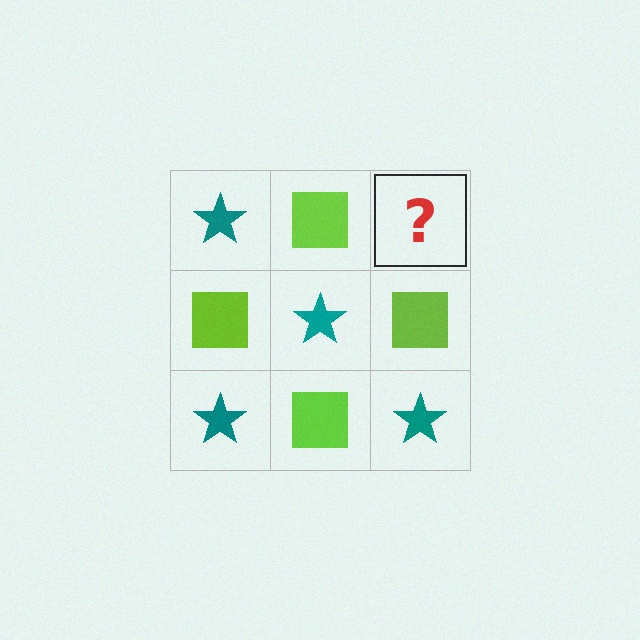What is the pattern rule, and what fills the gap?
The rule is that it alternates teal star and lime square in a checkerboard pattern. The gap should be filled with a teal star.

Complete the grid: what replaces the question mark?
The question mark should be replaced with a teal star.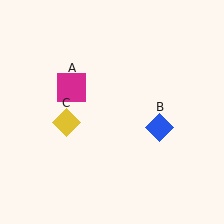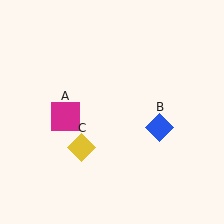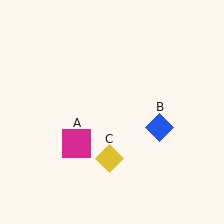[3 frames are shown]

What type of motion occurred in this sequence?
The magenta square (object A), yellow diamond (object C) rotated counterclockwise around the center of the scene.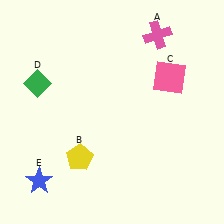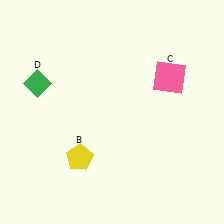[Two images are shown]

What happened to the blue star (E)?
The blue star (E) was removed in Image 2. It was in the bottom-left area of Image 1.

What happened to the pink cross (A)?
The pink cross (A) was removed in Image 2. It was in the top-right area of Image 1.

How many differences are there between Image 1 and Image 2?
There are 2 differences between the two images.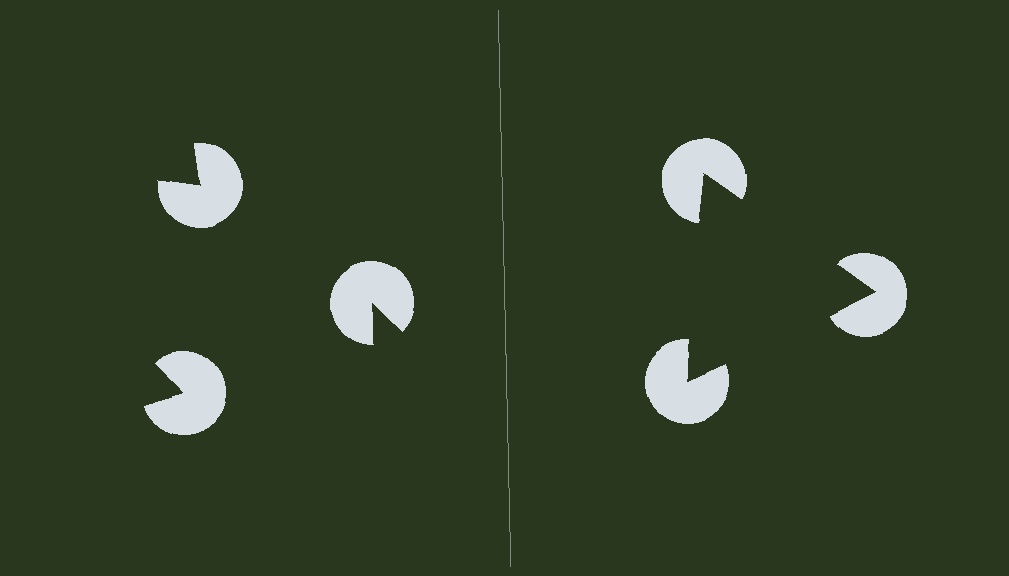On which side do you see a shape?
An illusory triangle appears on the right side. On the left side the wedge cuts are rotated, so no coherent shape forms.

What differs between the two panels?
The pac-man discs are positioned identically on both sides; only the wedge orientations differ. On the right they align to a triangle; on the left they are misaligned.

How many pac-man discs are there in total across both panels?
6 — 3 on each side.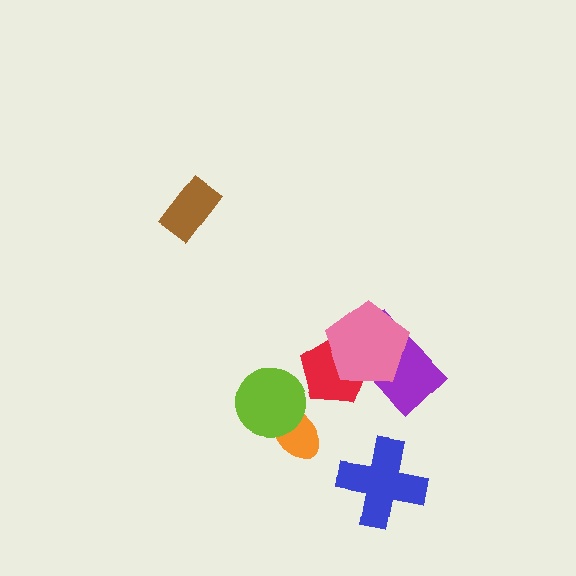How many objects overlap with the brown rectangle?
0 objects overlap with the brown rectangle.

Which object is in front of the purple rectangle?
The pink pentagon is in front of the purple rectangle.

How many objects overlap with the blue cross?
0 objects overlap with the blue cross.